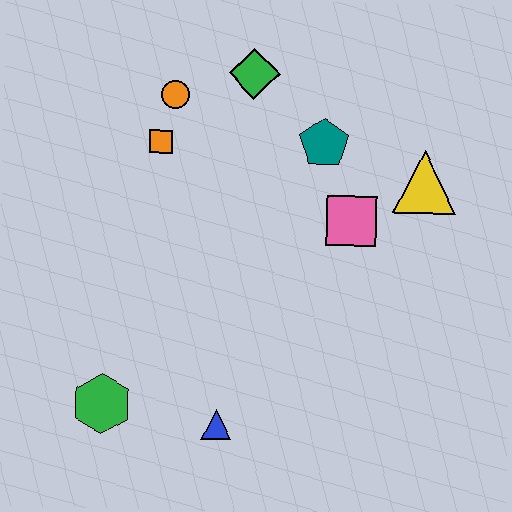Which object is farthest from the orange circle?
The blue triangle is farthest from the orange circle.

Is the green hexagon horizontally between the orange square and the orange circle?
No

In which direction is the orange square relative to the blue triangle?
The orange square is above the blue triangle.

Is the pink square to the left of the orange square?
No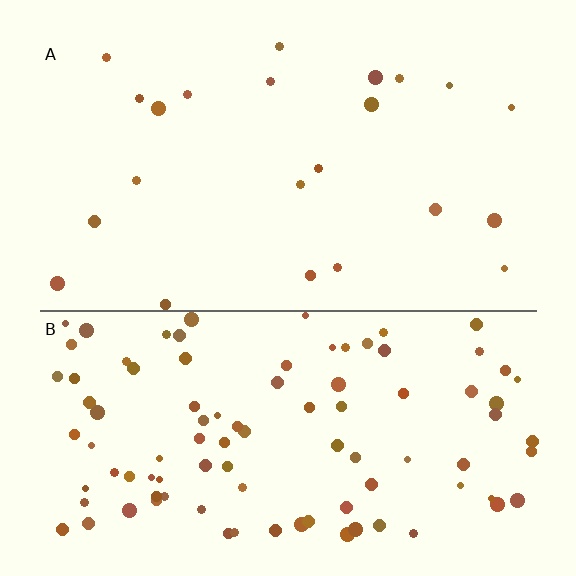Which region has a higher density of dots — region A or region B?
B (the bottom).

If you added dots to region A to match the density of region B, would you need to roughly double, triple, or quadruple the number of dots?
Approximately quadruple.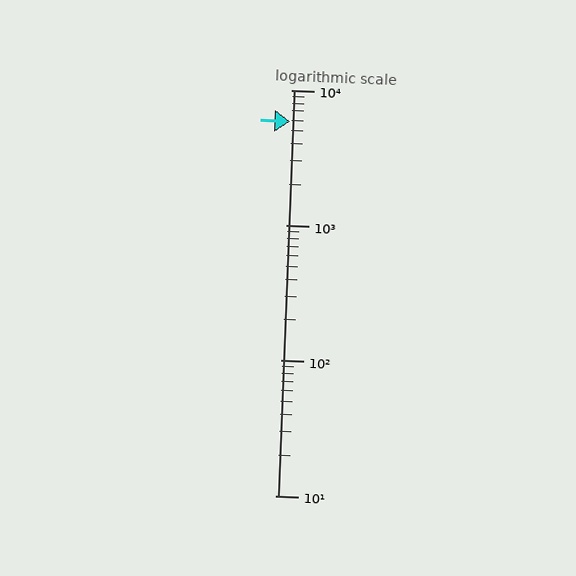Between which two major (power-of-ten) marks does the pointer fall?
The pointer is between 1000 and 10000.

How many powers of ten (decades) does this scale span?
The scale spans 3 decades, from 10 to 10000.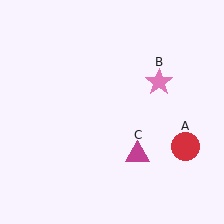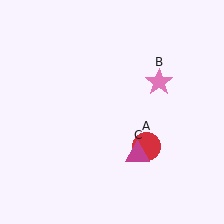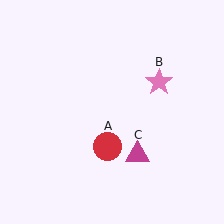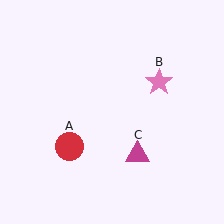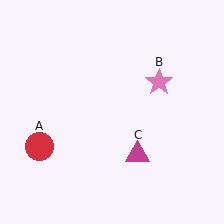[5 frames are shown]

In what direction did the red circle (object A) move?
The red circle (object A) moved left.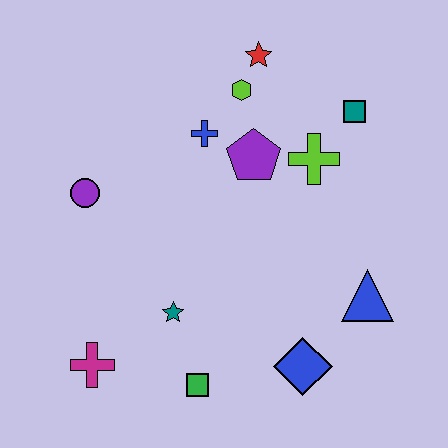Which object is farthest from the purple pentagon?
The magenta cross is farthest from the purple pentagon.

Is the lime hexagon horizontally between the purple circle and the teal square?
Yes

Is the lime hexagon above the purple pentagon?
Yes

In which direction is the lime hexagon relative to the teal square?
The lime hexagon is to the left of the teal square.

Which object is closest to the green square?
The teal star is closest to the green square.